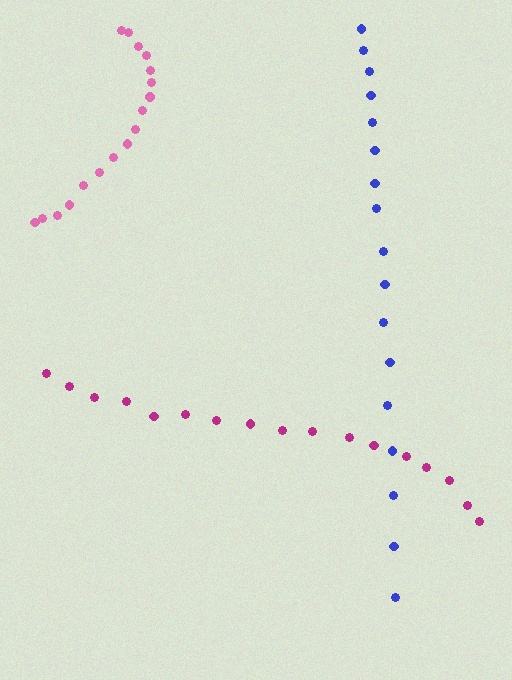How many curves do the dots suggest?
There are 3 distinct paths.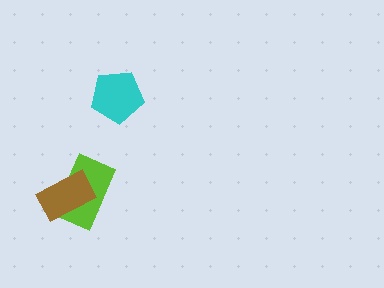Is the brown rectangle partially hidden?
No, no other shape covers it.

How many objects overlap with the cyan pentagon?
0 objects overlap with the cyan pentagon.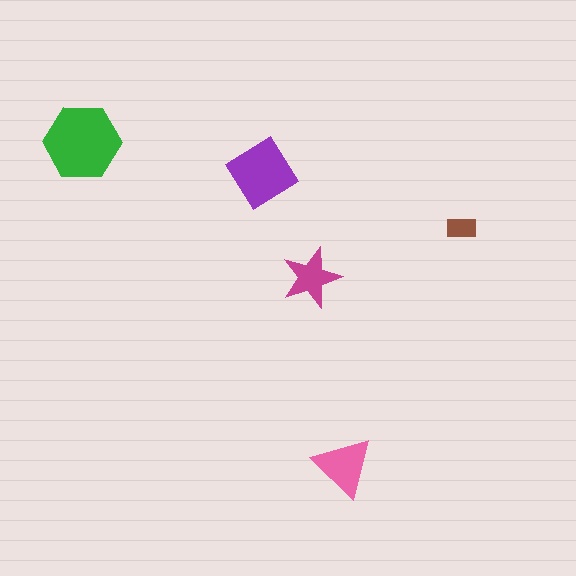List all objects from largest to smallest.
The green hexagon, the purple diamond, the pink triangle, the magenta star, the brown rectangle.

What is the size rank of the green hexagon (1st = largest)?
1st.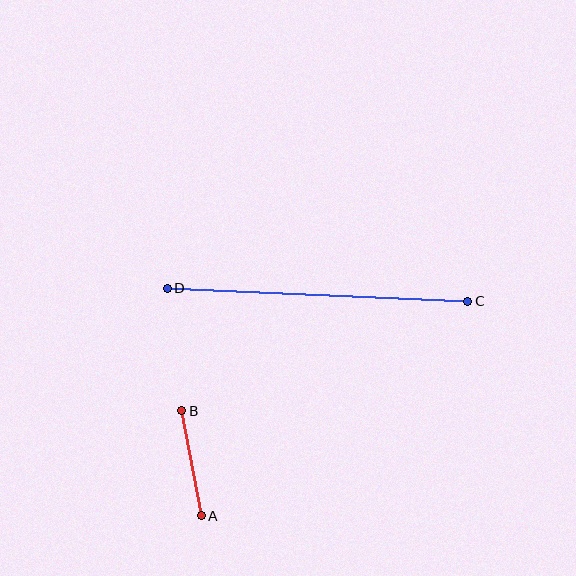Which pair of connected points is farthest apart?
Points C and D are farthest apart.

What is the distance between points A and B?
The distance is approximately 107 pixels.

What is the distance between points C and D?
The distance is approximately 301 pixels.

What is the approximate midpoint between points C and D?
The midpoint is at approximately (317, 295) pixels.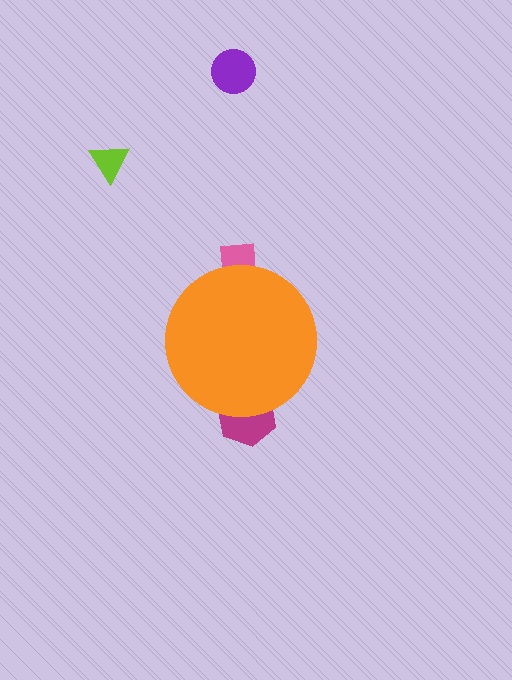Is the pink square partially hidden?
Yes, the pink square is partially hidden behind the orange circle.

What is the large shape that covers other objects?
An orange circle.